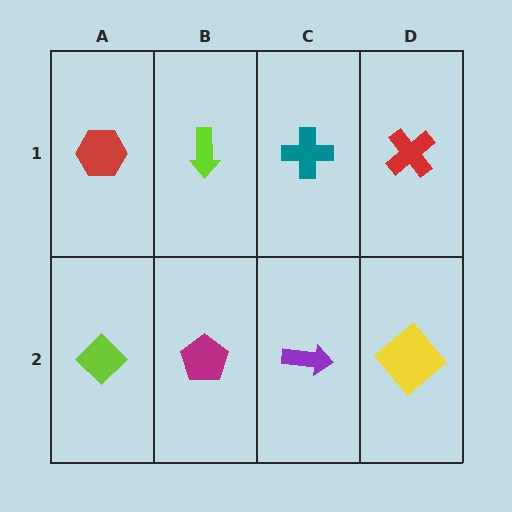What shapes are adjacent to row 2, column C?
A teal cross (row 1, column C), a magenta pentagon (row 2, column B), a yellow diamond (row 2, column D).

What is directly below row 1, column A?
A lime diamond.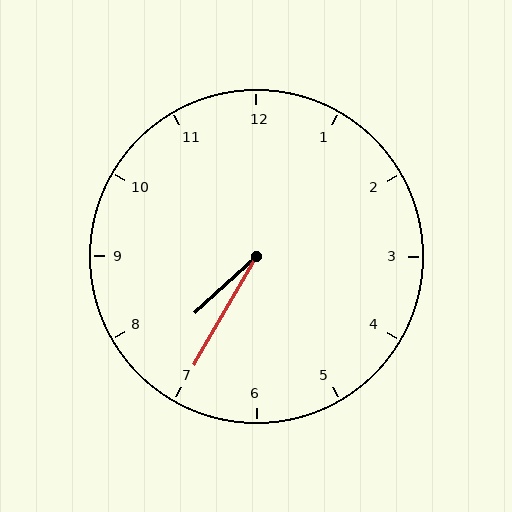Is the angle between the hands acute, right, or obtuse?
It is acute.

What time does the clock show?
7:35.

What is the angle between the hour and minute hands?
Approximately 18 degrees.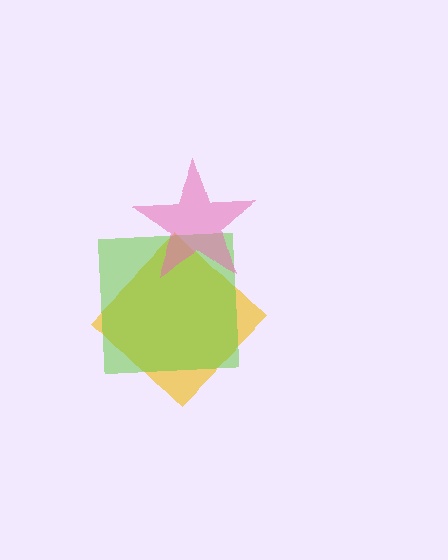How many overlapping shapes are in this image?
There are 3 overlapping shapes in the image.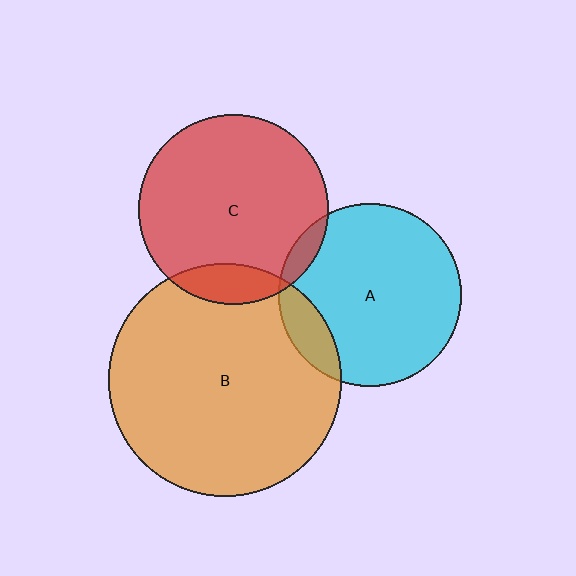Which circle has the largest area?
Circle B (orange).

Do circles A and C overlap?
Yes.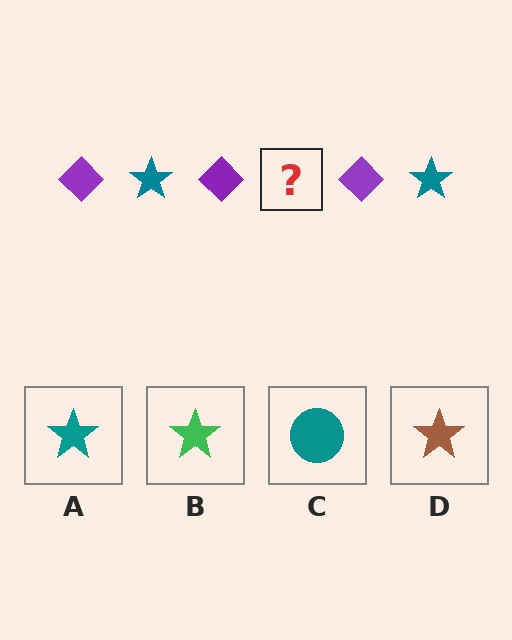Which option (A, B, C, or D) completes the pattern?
A.